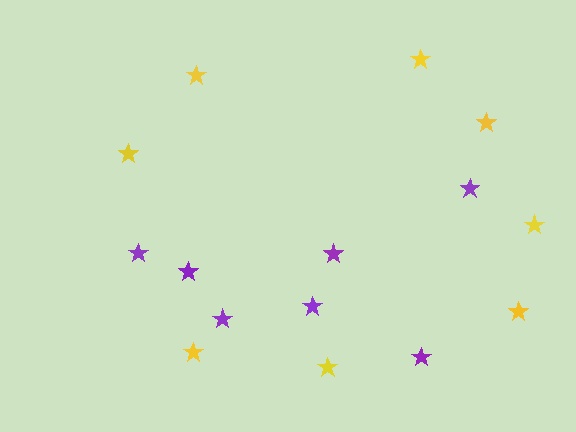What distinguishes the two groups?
There are 2 groups: one group of purple stars (7) and one group of yellow stars (8).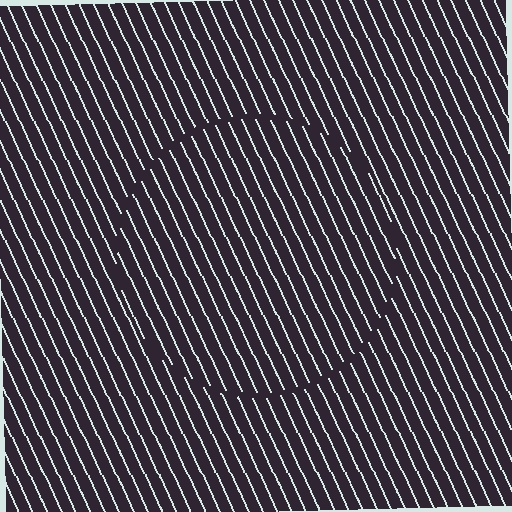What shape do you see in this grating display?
An illusory circle. The interior of the shape contains the same grating, shifted by half a period — the contour is defined by the phase discontinuity where line-ends from the inner and outer gratings abut.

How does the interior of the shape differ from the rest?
The interior of the shape contains the same grating, shifted by half a period — the contour is defined by the phase discontinuity where line-ends from the inner and outer gratings abut.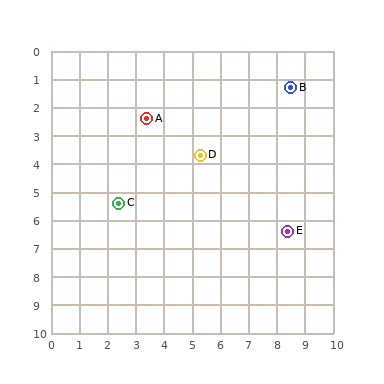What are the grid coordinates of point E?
Point E is at approximately (8.4, 6.4).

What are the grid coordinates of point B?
Point B is at approximately (8.5, 1.3).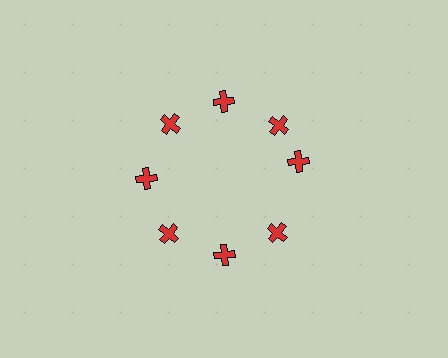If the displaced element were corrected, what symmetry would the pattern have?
It would have 8-fold rotational symmetry — the pattern would map onto itself every 45 degrees.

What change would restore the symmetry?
The symmetry would be restored by rotating it back into even spacing with its neighbors so that all 8 crosses sit at equal angles and equal distance from the center.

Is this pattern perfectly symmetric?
No. The 8 red crosses are arranged in a ring, but one element near the 3 o'clock position is rotated out of alignment along the ring, breaking the 8-fold rotational symmetry.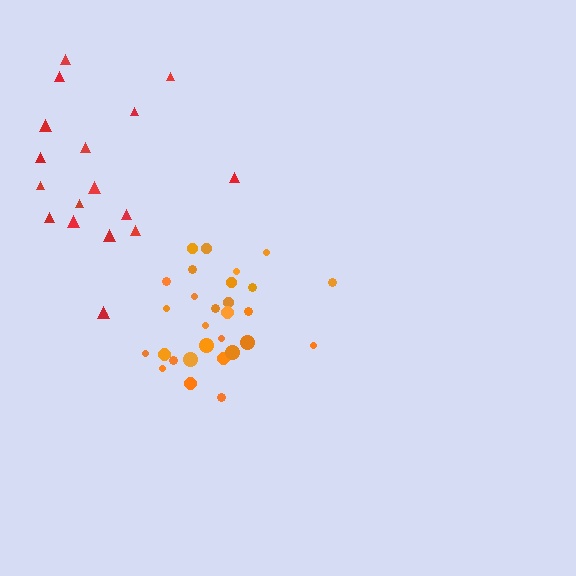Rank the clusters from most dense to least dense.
orange, red.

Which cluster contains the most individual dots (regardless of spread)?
Orange (30).